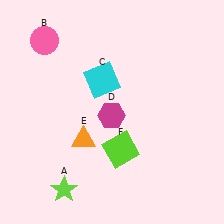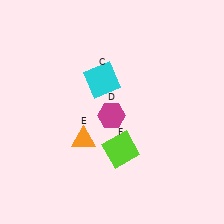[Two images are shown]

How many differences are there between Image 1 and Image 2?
There are 2 differences between the two images.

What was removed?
The lime star (A), the pink circle (B) were removed in Image 2.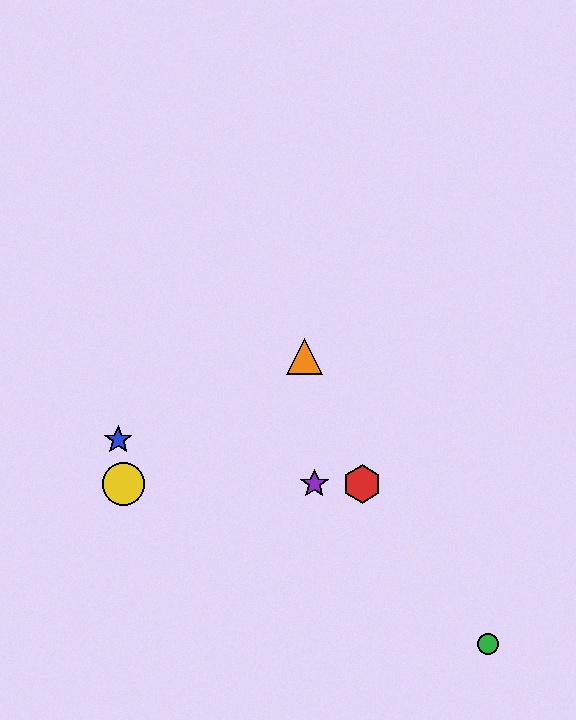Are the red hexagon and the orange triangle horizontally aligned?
No, the red hexagon is at y≈484 and the orange triangle is at y≈356.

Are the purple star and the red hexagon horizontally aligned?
Yes, both are at y≈484.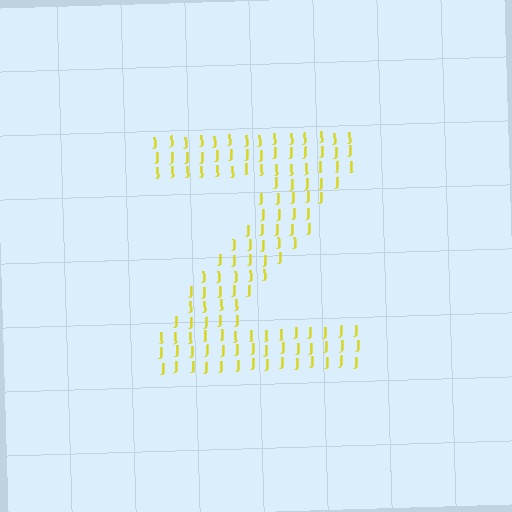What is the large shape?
The large shape is the letter Z.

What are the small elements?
The small elements are letter J's.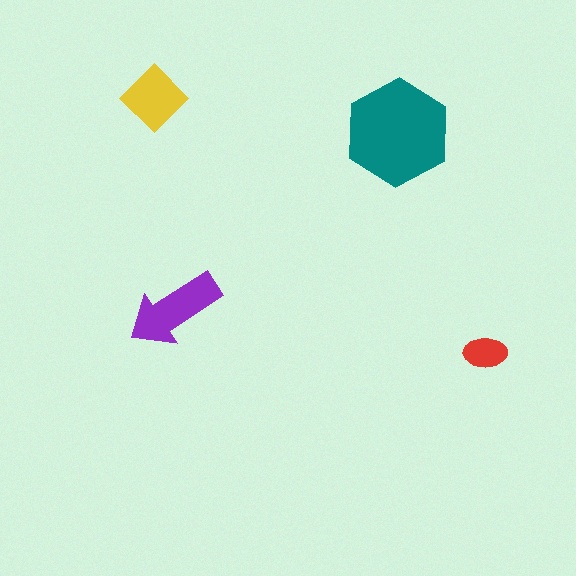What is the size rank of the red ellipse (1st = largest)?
4th.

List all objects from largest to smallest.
The teal hexagon, the purple arrow, the yellow diamond, the red ellipse.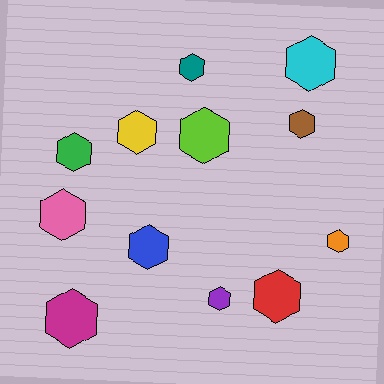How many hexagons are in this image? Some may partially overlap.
There are 12 hexagons.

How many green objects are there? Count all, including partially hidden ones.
There is 1 green object.